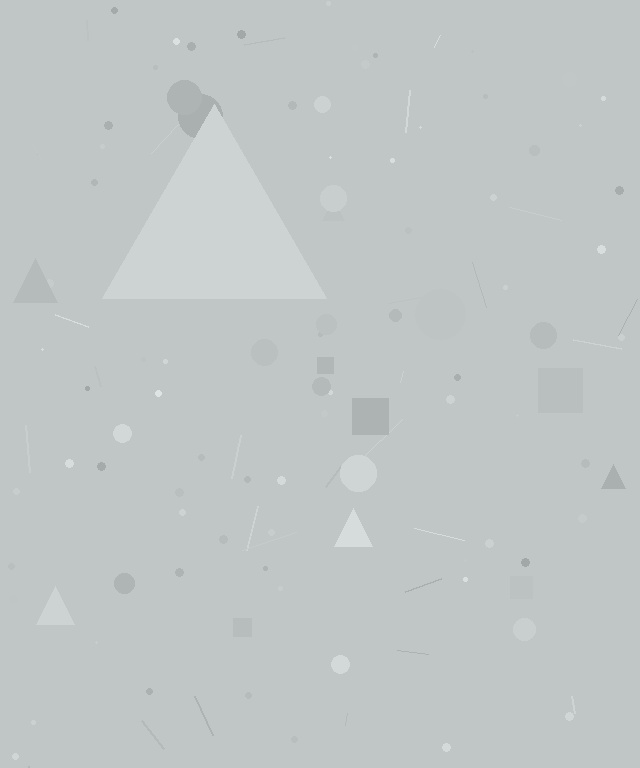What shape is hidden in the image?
A triangle is hidden in the image.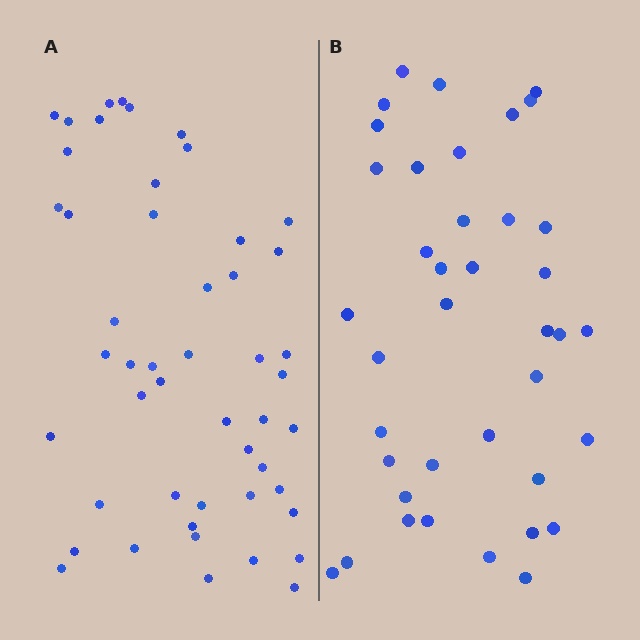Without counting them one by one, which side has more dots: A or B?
Region A (the left region) has more dots.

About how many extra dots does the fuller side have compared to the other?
Region A has roughly 10 or so more dots than region B.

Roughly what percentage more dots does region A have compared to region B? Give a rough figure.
About 25% more.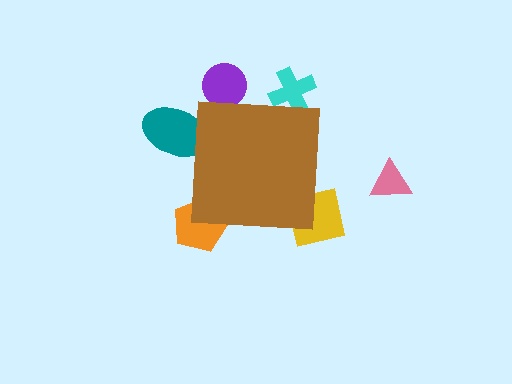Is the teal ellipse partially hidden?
Yes, the teal ellipse is partially hidden behind the brown square.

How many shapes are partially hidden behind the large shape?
5 shapes are partially hidden.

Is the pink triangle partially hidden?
No, the pink triangle is fully visible.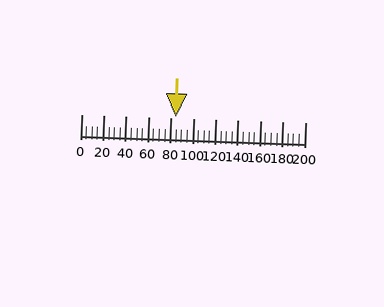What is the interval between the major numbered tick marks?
The major tick marks are spaced 20 units apart.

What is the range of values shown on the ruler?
The ruler shows values from 0 to 200.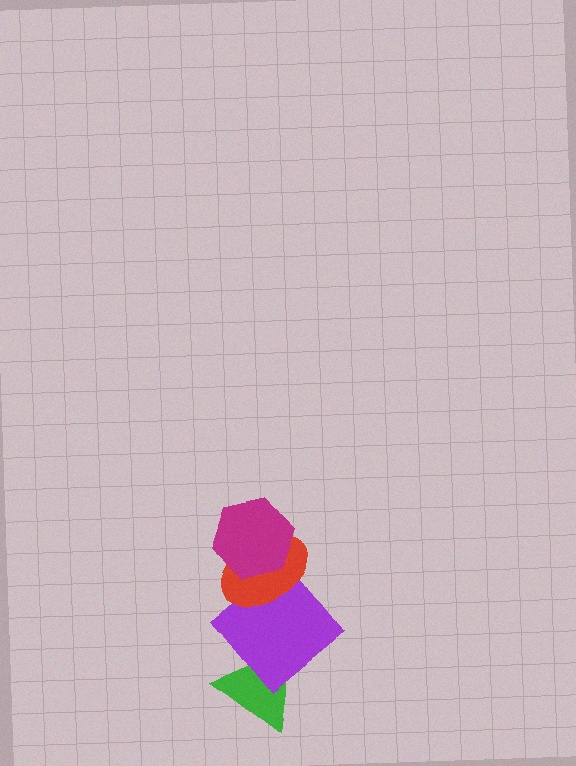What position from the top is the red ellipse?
The red ellipse is 2nd from the top.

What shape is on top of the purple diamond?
The red ellipse is on top of the purple diamond.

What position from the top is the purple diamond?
The purple diamond is 3rd from the top.